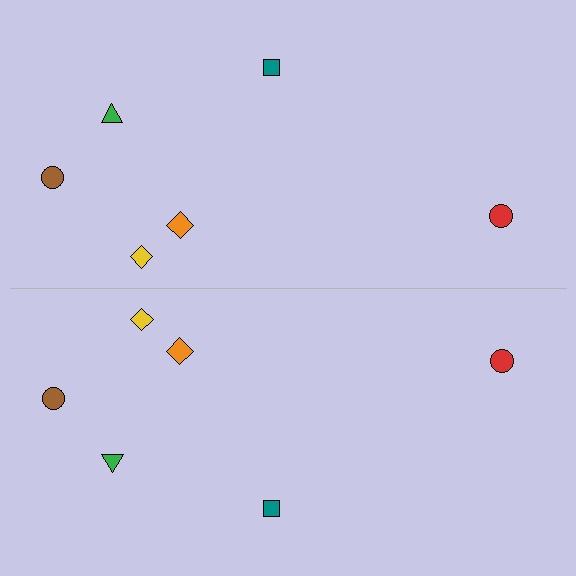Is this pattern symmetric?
Yes, this pattern has bilateral (reflection) symmetry.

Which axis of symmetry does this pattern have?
The pattern has a horizontal axis of symmetry running through the center of the image.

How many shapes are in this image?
There are 12 shapes in this image.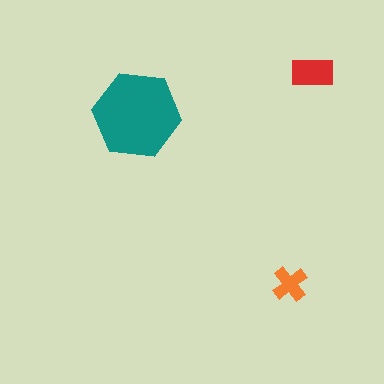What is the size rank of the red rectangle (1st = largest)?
2nd.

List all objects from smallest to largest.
The orange cross, the red rectangle, the teal hexagon.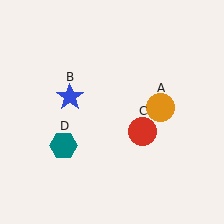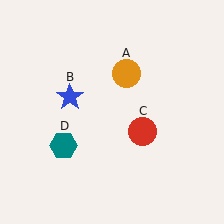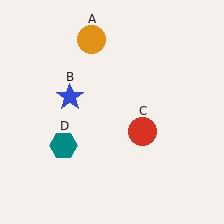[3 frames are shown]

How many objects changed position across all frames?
1 object changed position: orange circle (object A).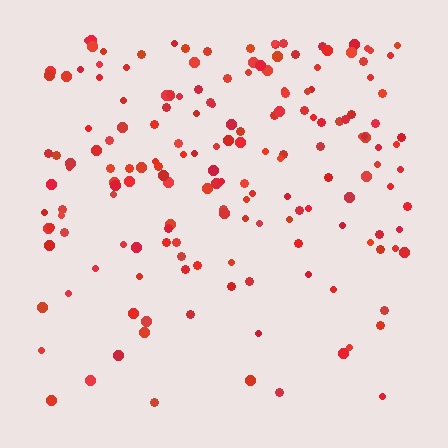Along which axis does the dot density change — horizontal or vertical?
Vertical.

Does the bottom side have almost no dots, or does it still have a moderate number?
Still a moderate number, just noticeably fewer than the top.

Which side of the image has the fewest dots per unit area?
The bottom.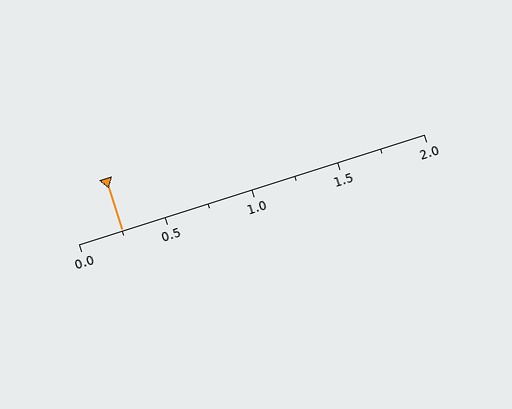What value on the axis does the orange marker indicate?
The marker indicates approximately 0.25.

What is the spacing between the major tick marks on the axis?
The major ticks are spaced 0.5 apart.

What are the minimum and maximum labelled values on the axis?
The axis runs from 0.0 to 2.0.